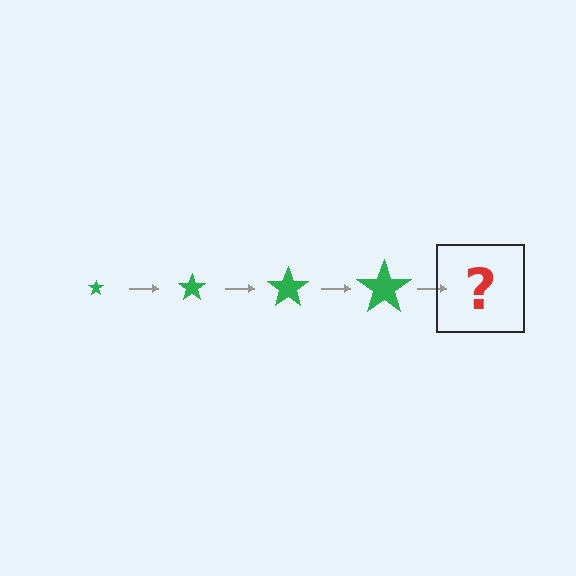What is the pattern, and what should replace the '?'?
The pattern is that the star gets progressively larger each step. The '?' should be a green star, larger than the previous one.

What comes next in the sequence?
The next element should be a green star, larger than the previous one.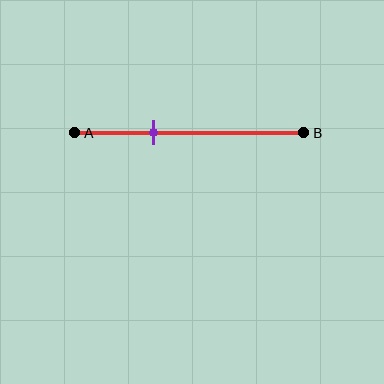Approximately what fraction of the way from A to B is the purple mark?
The purple mark is approximately 35% of the way from A to B.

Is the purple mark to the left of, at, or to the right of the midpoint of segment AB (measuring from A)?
The purple mark is to the left of the midpoint of segment AB.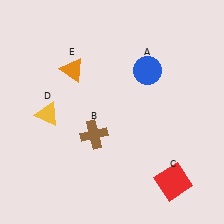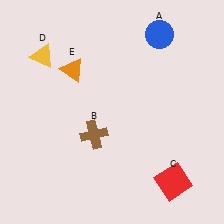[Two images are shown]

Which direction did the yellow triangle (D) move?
The yellow triangle (D) moved up.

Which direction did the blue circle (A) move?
The blue circle (A) moved up.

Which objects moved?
The objects that moved are: the blue circle (A), the yellow triangle (D).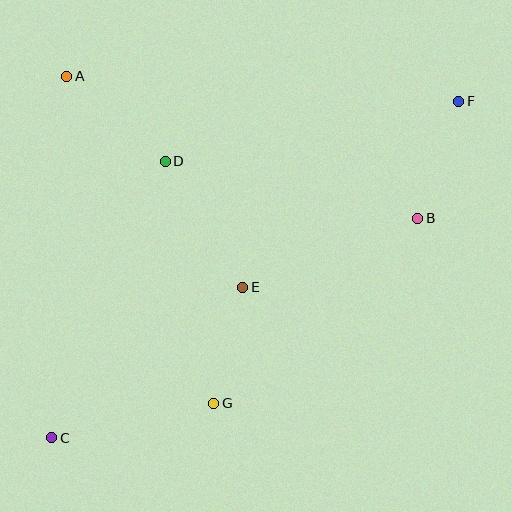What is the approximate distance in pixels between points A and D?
The distance between A and D is approximately 130 pixels.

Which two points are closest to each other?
Points E and G are closest to each other.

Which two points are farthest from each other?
Points C and F are farthest from each other.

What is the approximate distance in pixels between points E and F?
The distance between E and F is approximately 285 pixels.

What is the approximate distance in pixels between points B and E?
The distance between B and E is approximately 188 pixels.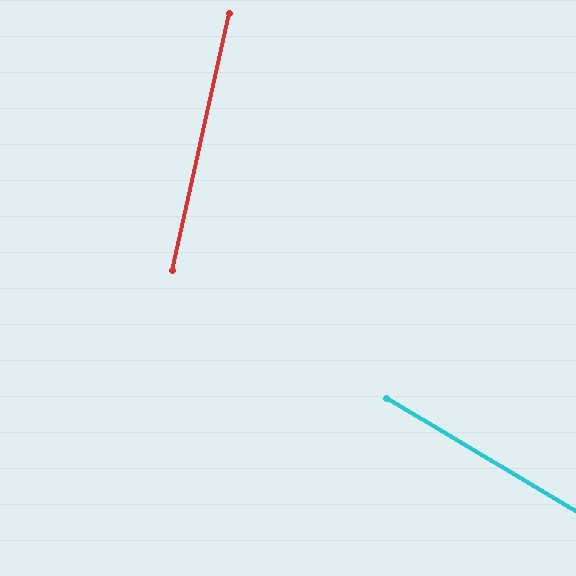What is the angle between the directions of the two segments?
Approximately 72 degrees.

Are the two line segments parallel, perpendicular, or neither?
Neither parallel nor perpendicular — they differ by about 72°.